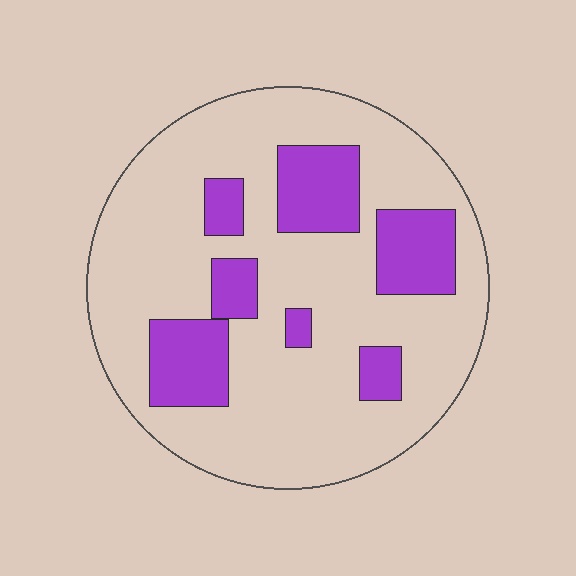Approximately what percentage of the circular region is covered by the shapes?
Approximately 25%.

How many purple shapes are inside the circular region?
7.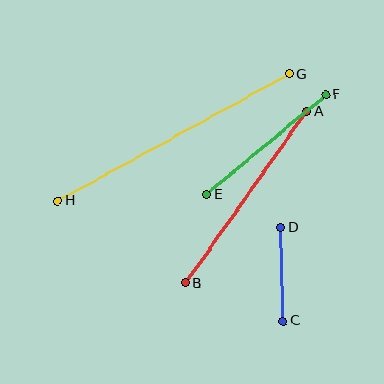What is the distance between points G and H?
The distance is approximately 264 pixels.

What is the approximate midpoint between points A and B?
The midpoint is at approximately (246, 197) pixels.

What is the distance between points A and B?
The distance is approximately 210 pixels.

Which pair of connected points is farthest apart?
Points G and H are farthest apart.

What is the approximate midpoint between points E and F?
The midpoint is at approximately (266, 144) pixels.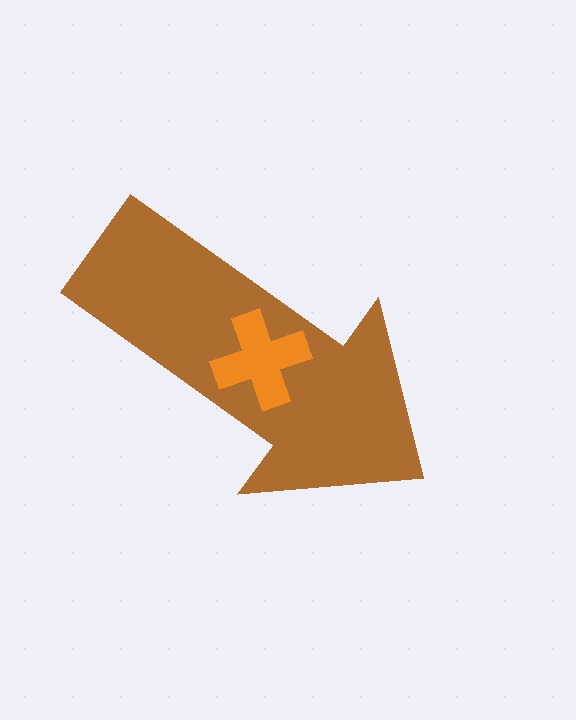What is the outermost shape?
The brown arrow.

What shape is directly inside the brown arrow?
The orange cross.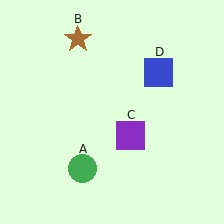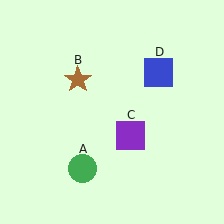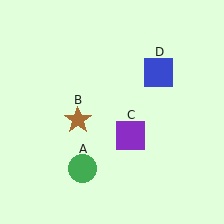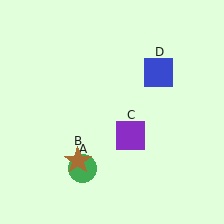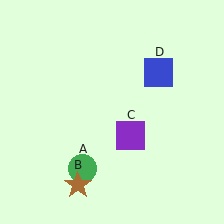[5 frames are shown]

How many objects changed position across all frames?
1 object changed position: brown star (object B).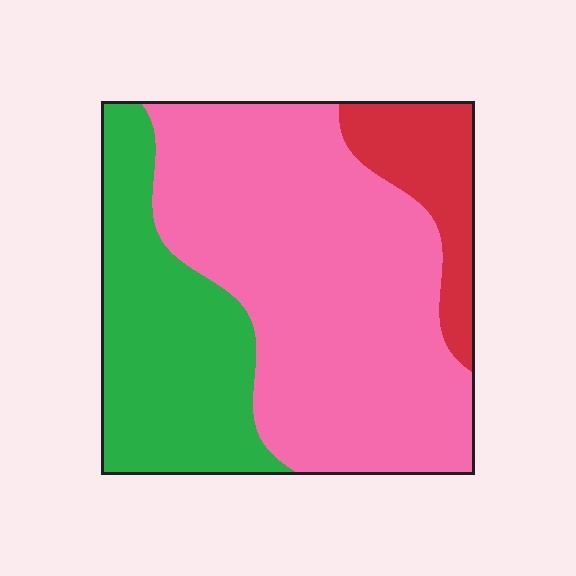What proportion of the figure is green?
Green covers around 30% of the figure.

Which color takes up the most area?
Pink, at roughly 60%.